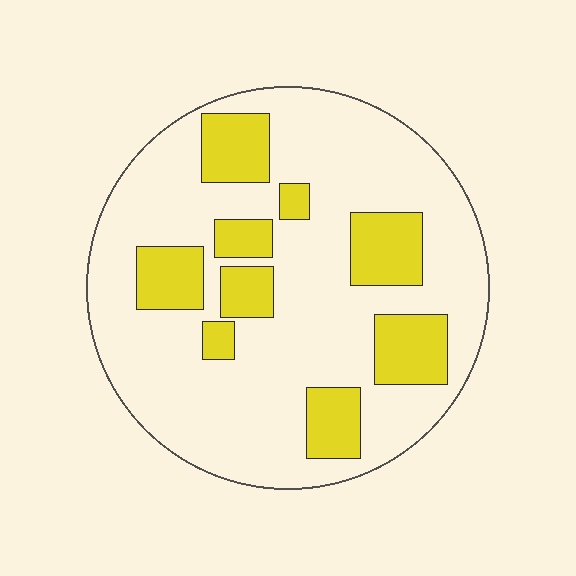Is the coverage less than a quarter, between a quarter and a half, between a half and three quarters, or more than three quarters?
Less than a quarter.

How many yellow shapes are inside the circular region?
9.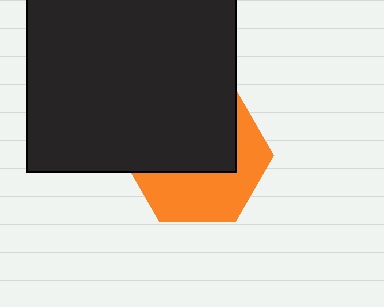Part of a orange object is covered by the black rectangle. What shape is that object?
It is a hexagon.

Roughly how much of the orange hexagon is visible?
A small part of it is visible (roughly 44%).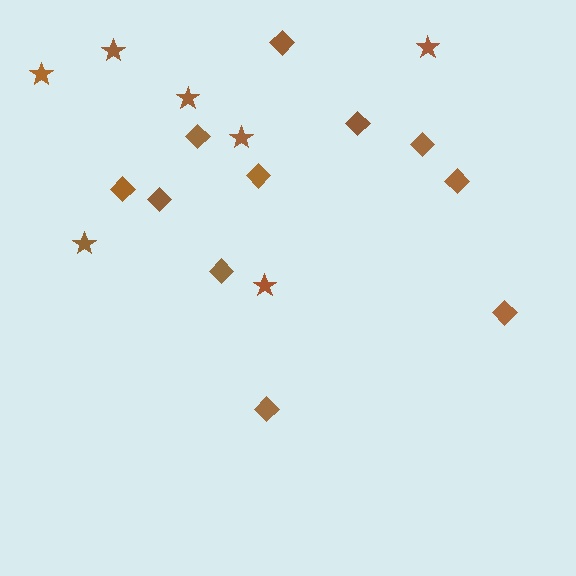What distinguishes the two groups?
There are 2 groups: one group of stars (7) and one group of diamonds (11).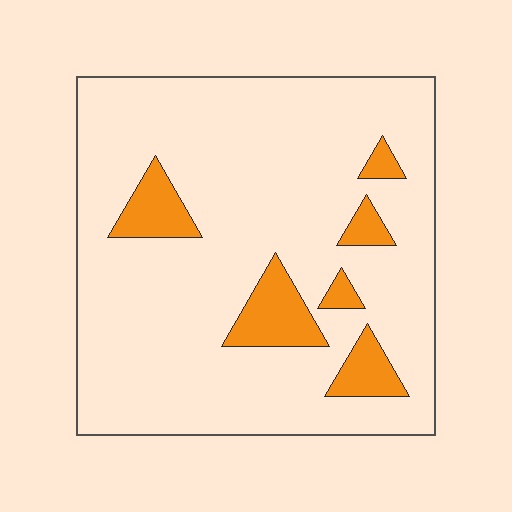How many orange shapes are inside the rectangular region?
6.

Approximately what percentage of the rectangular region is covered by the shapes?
Approximately 15%.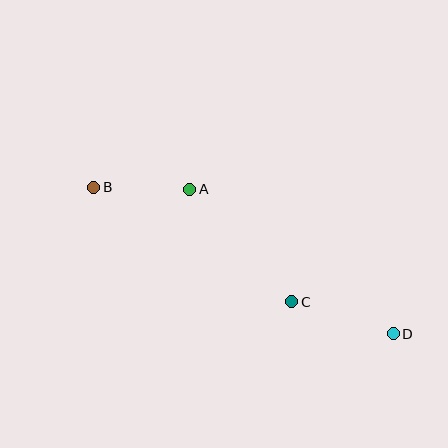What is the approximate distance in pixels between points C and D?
The distance between C and D is approximately 107 pixels.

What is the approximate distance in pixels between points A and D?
The distance between A and D is approximately 250 pixels.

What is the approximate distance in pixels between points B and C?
The distance between B and C is approximately 229 pixels.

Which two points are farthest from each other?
Points B and D are farthest from each other.